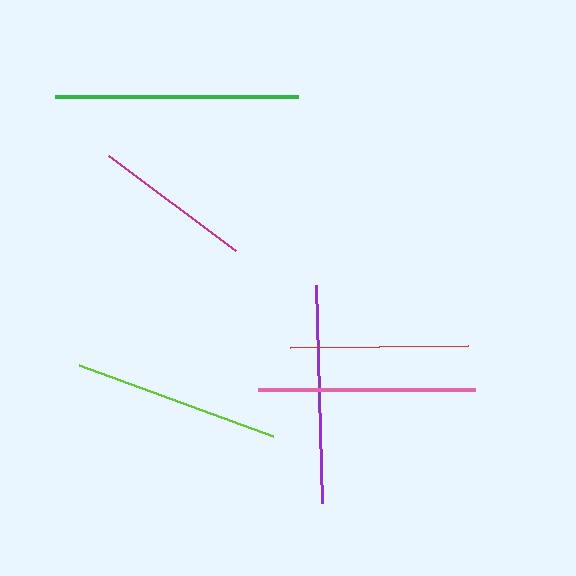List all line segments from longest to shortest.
From longest to shortest: green, purple, pink, lime, red, magenta.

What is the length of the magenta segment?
The magenta segment is approximately 159 pixels long.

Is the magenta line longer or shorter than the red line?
The red line is longer than the magenta line.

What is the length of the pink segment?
The pink segment is approximately 216 pixels long.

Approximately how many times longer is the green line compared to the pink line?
The green line is approximately 1.1 times the length of the pink line.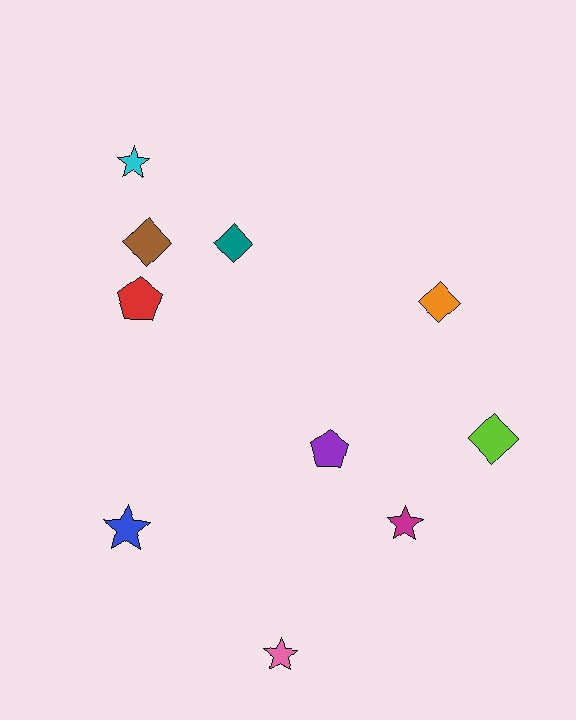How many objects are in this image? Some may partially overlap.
There are 10 objects.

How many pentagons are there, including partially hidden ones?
There are 2 pentagons.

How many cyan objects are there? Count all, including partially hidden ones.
There is 1 cyan object.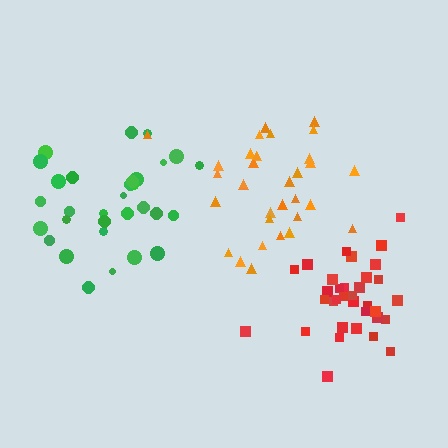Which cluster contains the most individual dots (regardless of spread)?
Red (34).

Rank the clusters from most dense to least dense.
red, green, orange.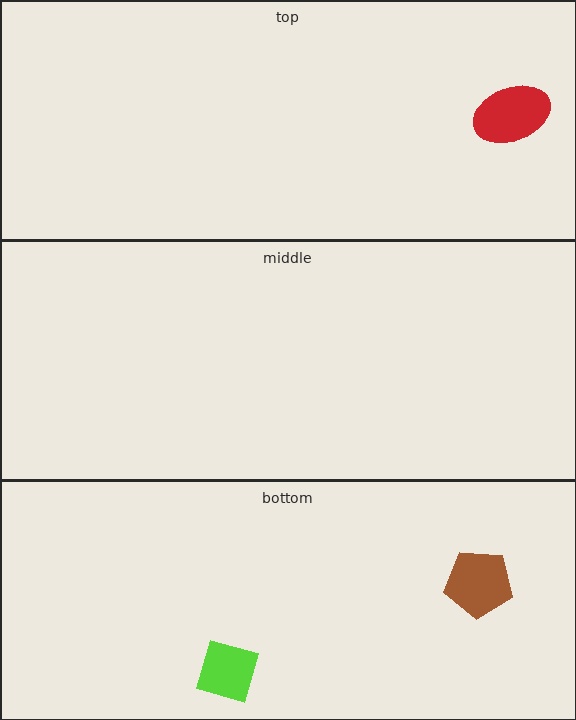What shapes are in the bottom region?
The lime square, the brown pentagon.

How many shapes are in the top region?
1.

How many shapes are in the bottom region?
2.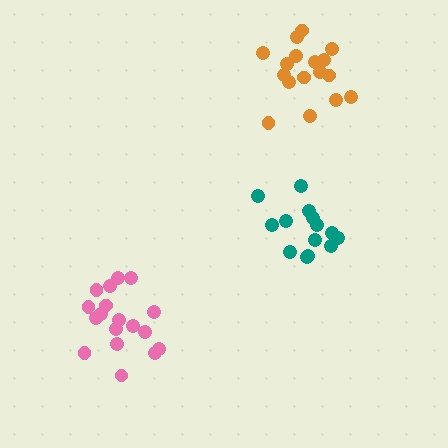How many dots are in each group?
Group 1: 17 dots, Group 2: 14 dots, Group 3: 18 dots (49 total).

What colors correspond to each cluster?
The clusters are colored: orange, teal, pink.